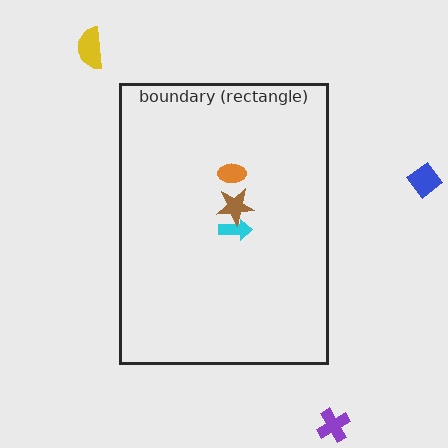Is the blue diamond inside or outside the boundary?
Outside.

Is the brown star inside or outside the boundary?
Inside.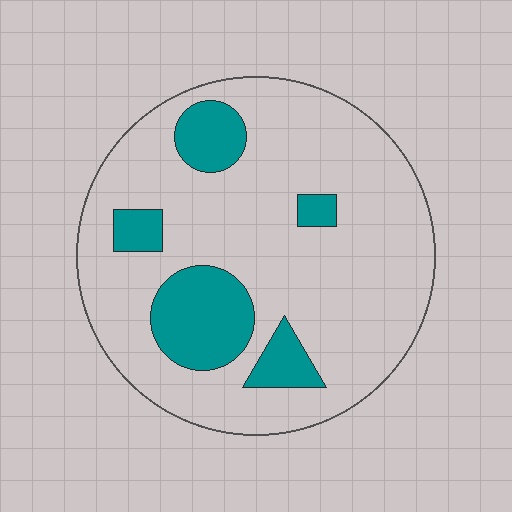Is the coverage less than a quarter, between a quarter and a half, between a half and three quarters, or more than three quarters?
Less than a quarter.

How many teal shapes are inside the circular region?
5.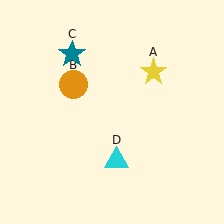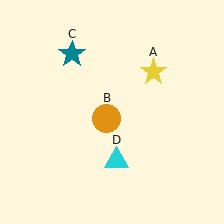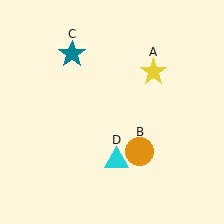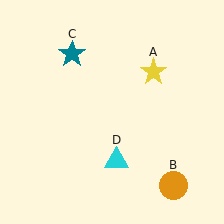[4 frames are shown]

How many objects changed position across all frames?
1 object changed position: orange circle (object B).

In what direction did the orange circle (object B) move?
The orange circle (object B) moved down and to the right.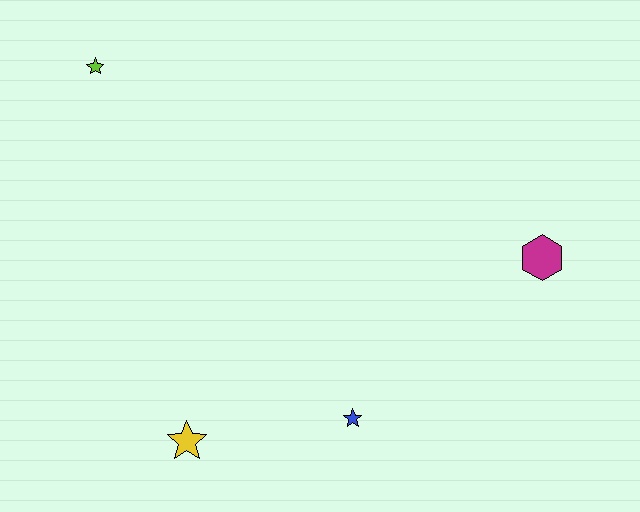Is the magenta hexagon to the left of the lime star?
No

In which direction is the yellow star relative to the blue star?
The yellow star is to the left of the blue star.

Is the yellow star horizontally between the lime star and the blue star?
Yes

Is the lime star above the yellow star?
Yes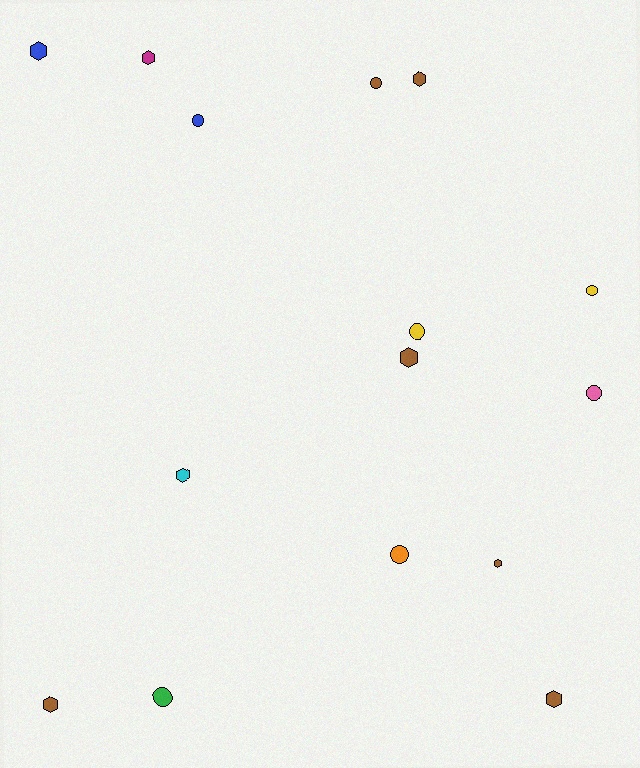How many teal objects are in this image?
There are no teal objects.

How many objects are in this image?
There are 15 objects.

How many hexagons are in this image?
There are 8 hexagons.